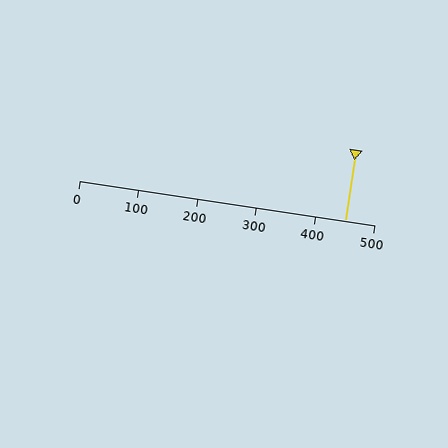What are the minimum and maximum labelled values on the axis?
The axis runs from 0 to 500.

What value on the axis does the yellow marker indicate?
The marker indicates approximately 450.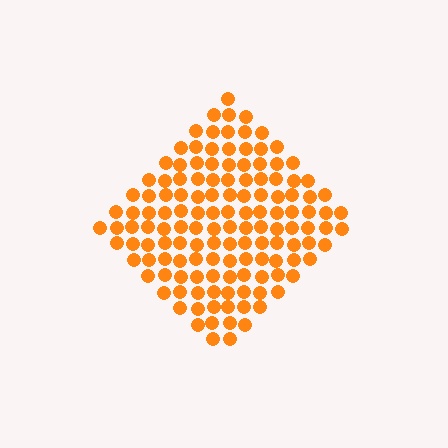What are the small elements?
The small elements are circles.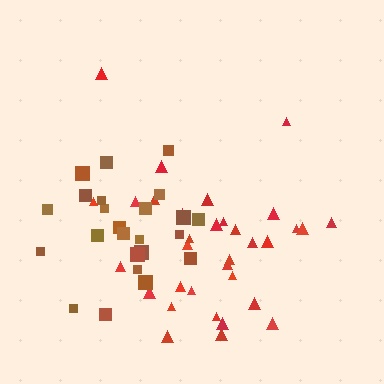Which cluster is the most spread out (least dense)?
Red.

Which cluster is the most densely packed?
Brown.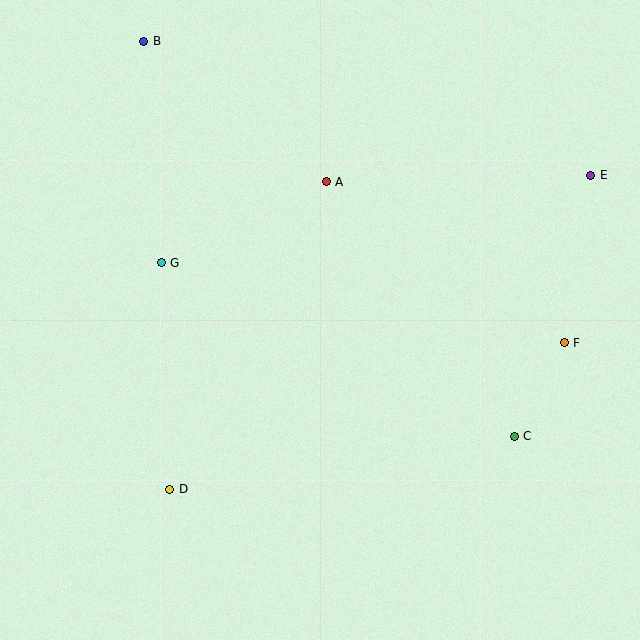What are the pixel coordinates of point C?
Point C is at (514, 436).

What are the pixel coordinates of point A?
Point A is at (326, 182).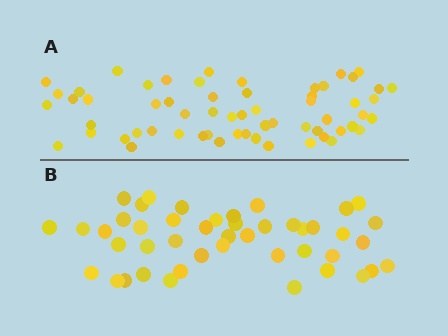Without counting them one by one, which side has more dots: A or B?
Region A (the top region) has more dots.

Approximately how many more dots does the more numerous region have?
Region A has approximately 15 more dots than region B.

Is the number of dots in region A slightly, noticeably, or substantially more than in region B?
Region A has noticeably more, but not dramatically so. The ratio is roughly 1.3 to 1.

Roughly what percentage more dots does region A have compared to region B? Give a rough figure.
About 35% more.